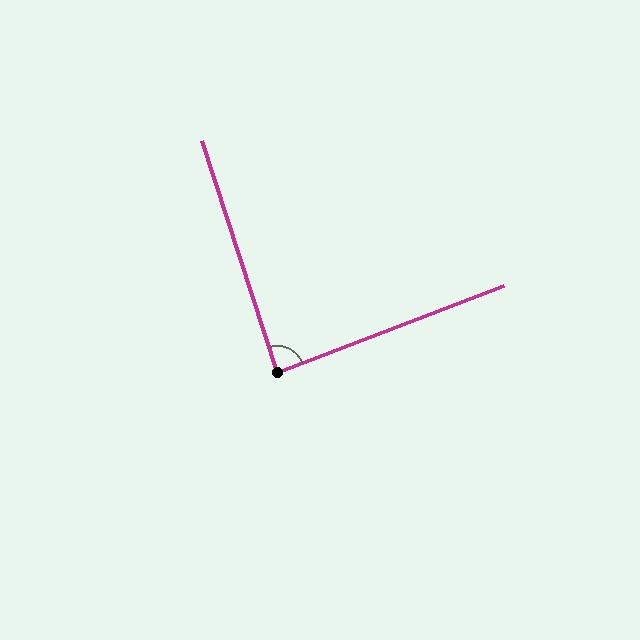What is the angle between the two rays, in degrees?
Approximately 87 degrees.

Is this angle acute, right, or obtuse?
It is approximately a right angle.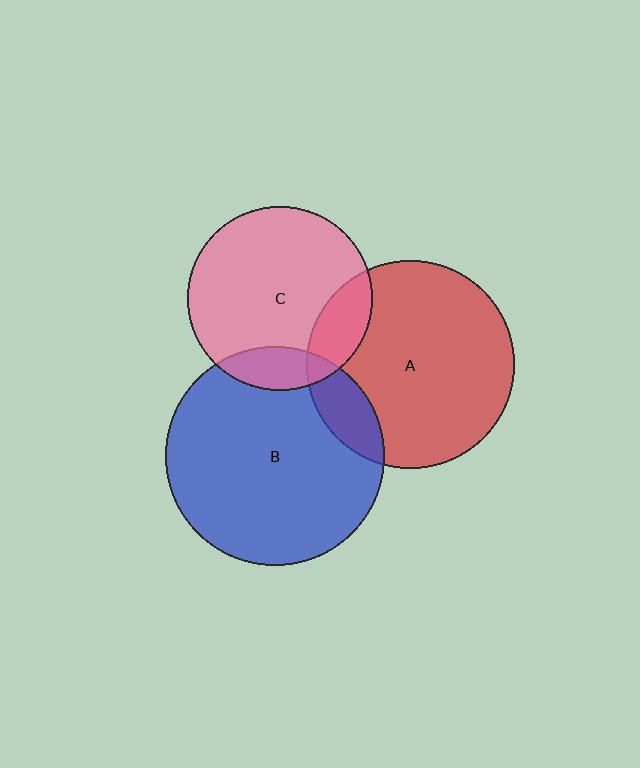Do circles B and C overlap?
Yes.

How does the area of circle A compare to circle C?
Approximately 1.3 times.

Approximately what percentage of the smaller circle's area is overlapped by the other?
Approximately 15%.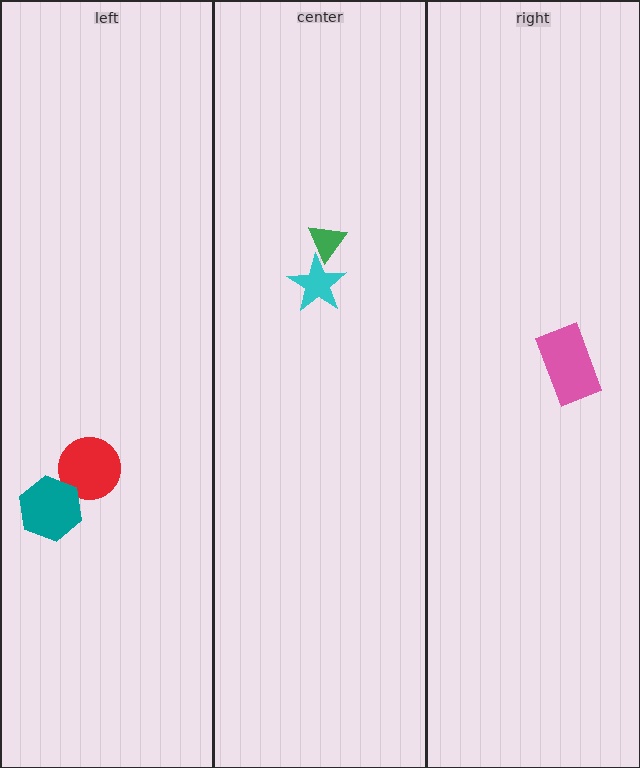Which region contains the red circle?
The left region.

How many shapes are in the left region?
2.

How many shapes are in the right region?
1.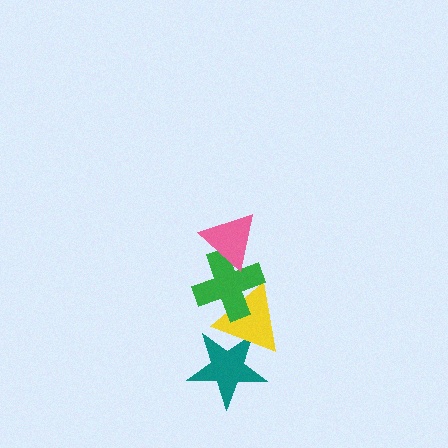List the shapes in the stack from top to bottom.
From top to bottom: the pink triangle, the green cross, the yellow triangle, the teal star.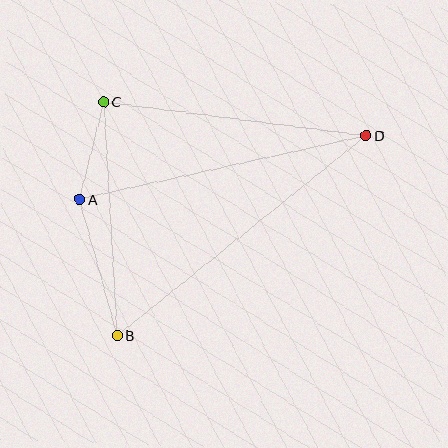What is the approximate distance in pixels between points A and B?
The distance between A and B is approximately 141 pixels.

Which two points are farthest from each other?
Points B and D are farthest from each other.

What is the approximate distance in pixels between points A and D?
The distance between A and D is approximately 294 pixels.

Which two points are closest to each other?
Points A and C are closest to each other.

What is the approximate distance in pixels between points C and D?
The distance between C and D is approximately 265 pixels.